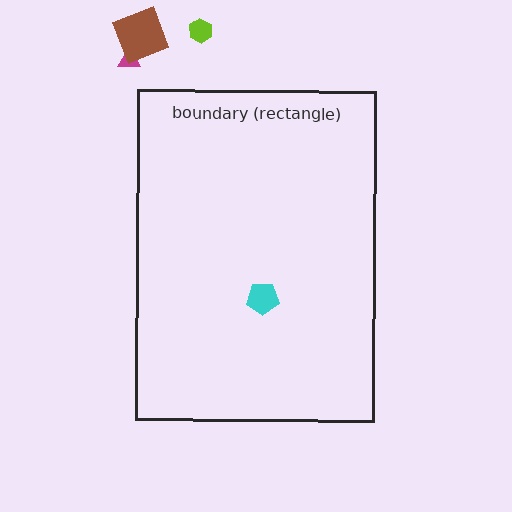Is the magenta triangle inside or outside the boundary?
Outside.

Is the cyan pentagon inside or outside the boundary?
Inside.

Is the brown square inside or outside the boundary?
Outside.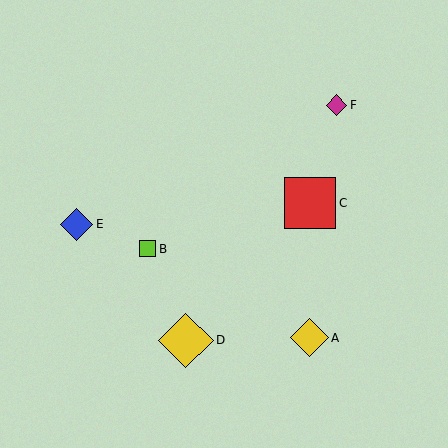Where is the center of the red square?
The center of the red square is at (310, 203).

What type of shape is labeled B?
Shape B is a lime square.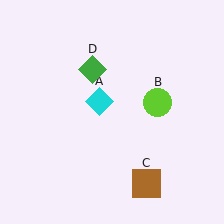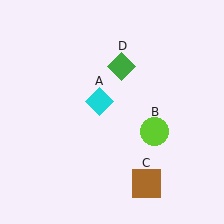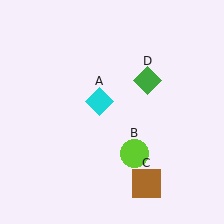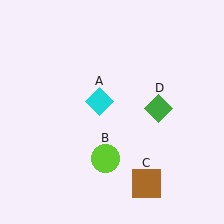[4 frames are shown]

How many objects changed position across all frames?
2 objects changed position: lime circle (object B), green diamond (object D).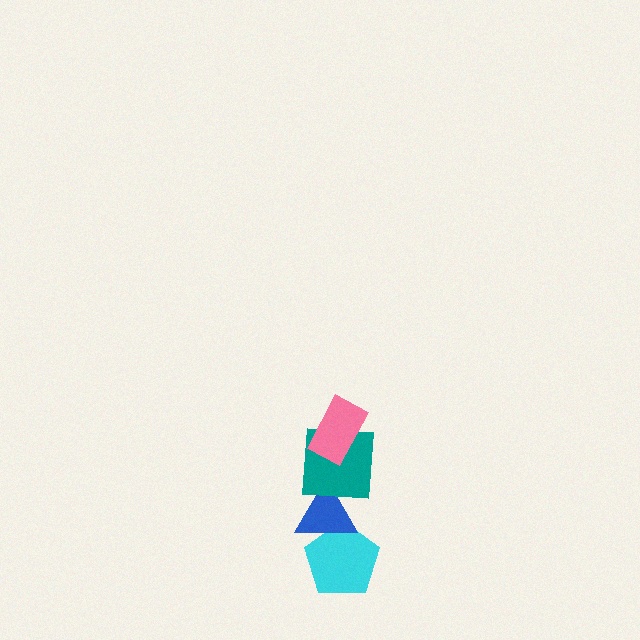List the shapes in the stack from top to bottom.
From top to bottom: the pink rectangle, the teal square, the blue triangle, the cyan pentagon.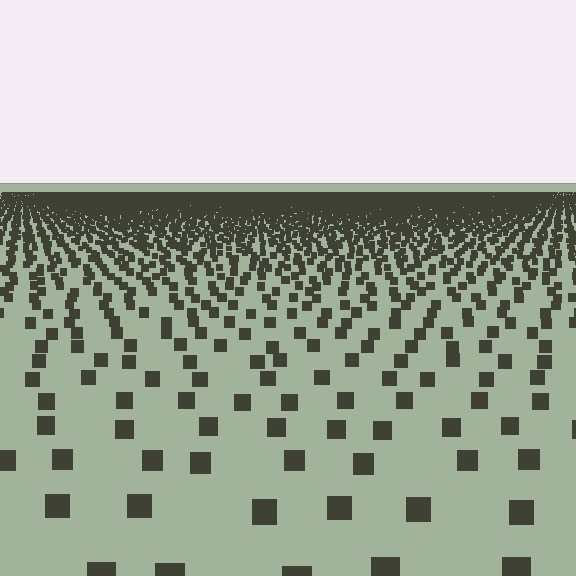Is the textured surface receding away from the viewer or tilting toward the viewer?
The surface is receding away from the viewer. Texture elements get smaller and denser toward the top.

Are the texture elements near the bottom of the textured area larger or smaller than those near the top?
Larger. Near the bottom, elements are closer to the viewer and appear at a bigger on-screen size.